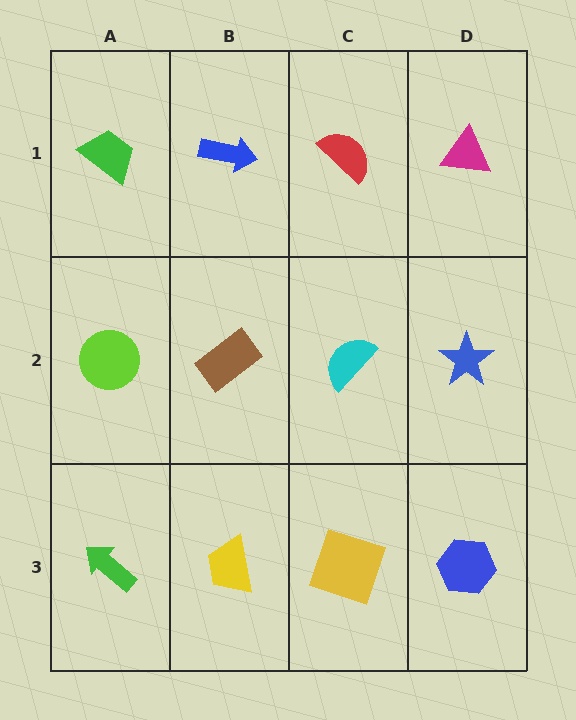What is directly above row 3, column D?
A blue star.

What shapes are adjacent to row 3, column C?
A cyan semicircle (row 2, column C), a yellow trapezoid (row 3, column B), a blue hexagon (row 3, column D).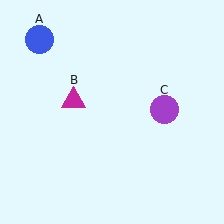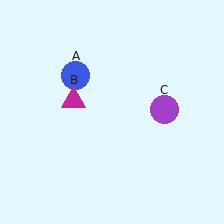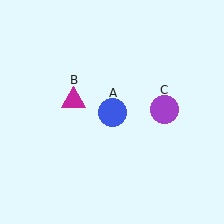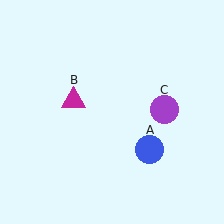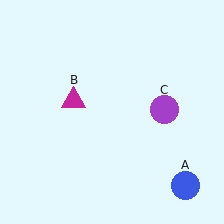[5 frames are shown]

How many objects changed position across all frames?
1 object changed position: blue circle (object A).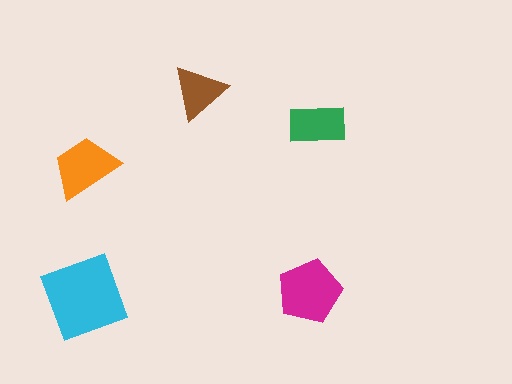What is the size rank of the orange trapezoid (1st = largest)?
3rd.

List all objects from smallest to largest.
The brown triangle, the green rectangle, the orange trapezoid, the magenta pentagon, the cyan diamond.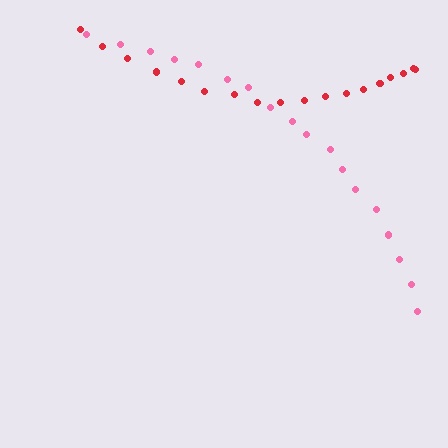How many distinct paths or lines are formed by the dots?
There are 2 distinct paths.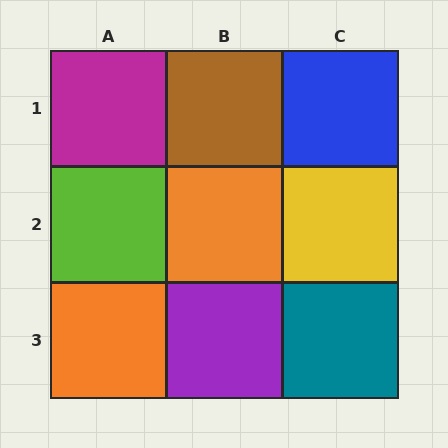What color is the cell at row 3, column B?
Purple.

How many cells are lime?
1 cell is lime.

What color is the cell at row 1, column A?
Magenta.